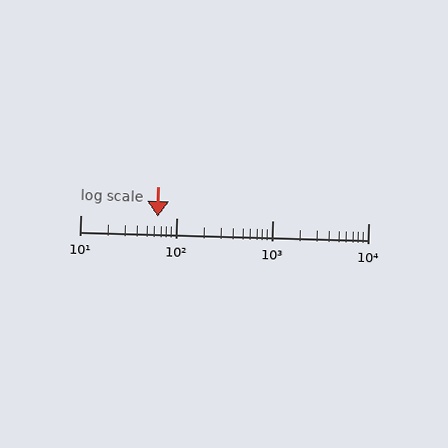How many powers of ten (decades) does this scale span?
The scale spans 3 decades, from 10 to 10000.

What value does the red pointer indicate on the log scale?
The pointer indicates approximately 64.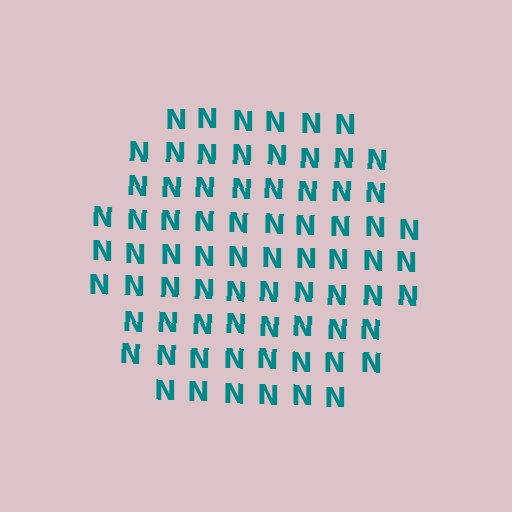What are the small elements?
The small elements are letter N's.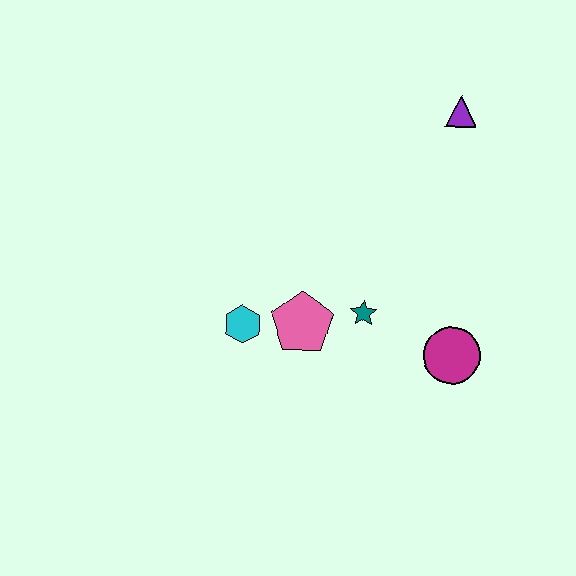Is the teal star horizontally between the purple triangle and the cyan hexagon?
Yes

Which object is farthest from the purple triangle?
The cyan hexagon is farthest from the purple triangle.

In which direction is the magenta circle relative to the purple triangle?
The magenta circle is below the purple triangle.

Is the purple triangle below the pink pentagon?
No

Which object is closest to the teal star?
The pink pentagon is closest to the teal star.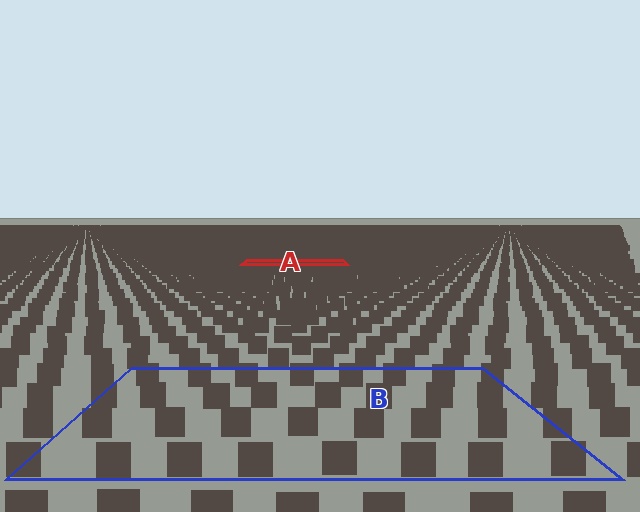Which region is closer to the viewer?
Region B is closer. The texture elements there are larger and more spread out.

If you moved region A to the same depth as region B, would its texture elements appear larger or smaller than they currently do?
They would appear larger. At a closer depth, the same texture elements are projected at a bigger on-screen size.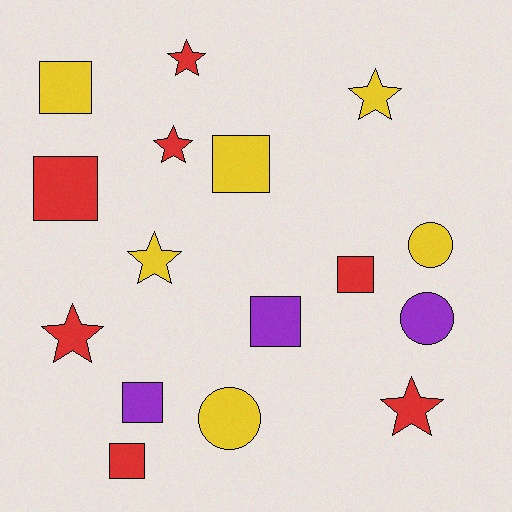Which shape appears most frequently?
Square, with 7 objects.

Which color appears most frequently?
Red, with 7 objects.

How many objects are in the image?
There are 16 objects.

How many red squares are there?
There are 3 red squares.